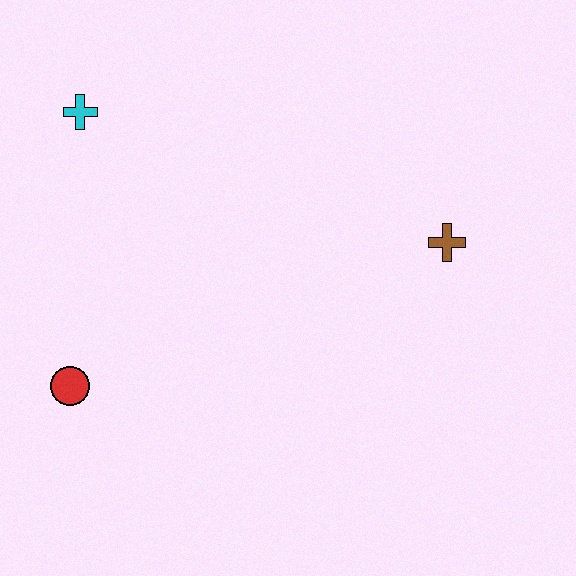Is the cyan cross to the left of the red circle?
No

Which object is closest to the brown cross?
The cyan cross is closest to the brown cross.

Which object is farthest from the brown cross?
The red circle is farthest from the brown cross.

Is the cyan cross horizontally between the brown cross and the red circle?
Yes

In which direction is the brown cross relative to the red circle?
The brown cross is to the right of the red circle.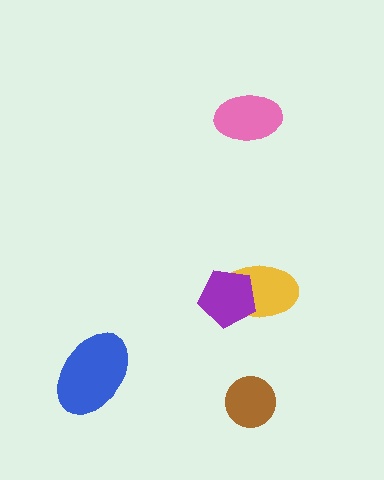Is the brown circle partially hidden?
No, no other shape covers it.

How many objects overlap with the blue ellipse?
0 objects overlap with the blue ellipse.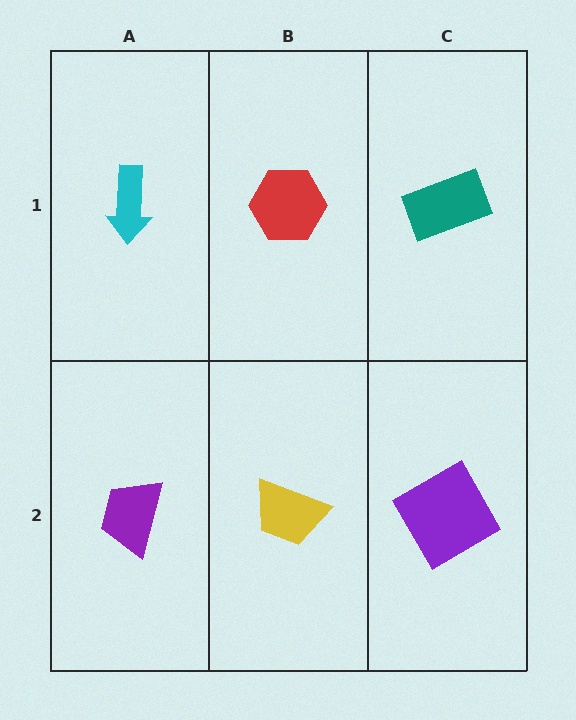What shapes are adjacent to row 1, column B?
A yellow trapezoid (row 2, column B), a cyan arrow (row 1, column A), a teal rectangle (row 1, column C).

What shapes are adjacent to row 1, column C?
A purple square (row 2, column C), a red hexagon (row 1, column B).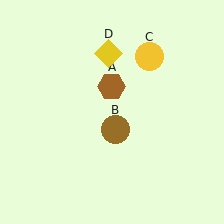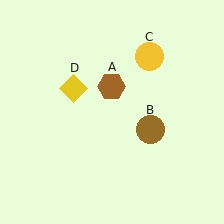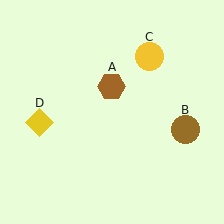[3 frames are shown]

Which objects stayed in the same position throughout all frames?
Brown hexagon (object A) and yellow circle (object C) remained stationary.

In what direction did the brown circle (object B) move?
The brown circle (object B) moved right.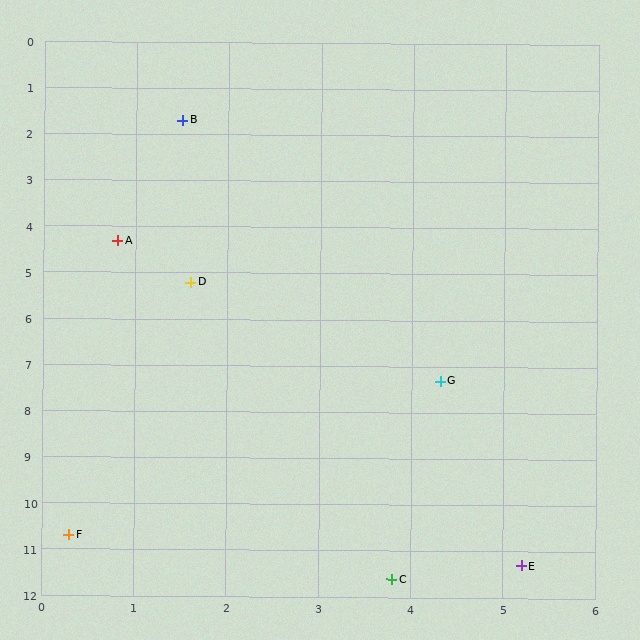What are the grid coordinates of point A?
Point A is at approximately (0.8, 4.3).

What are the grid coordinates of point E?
Point E is at approximately (5.2, 11.3).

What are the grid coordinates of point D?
Point D is at approximately (1.6, 5.2).